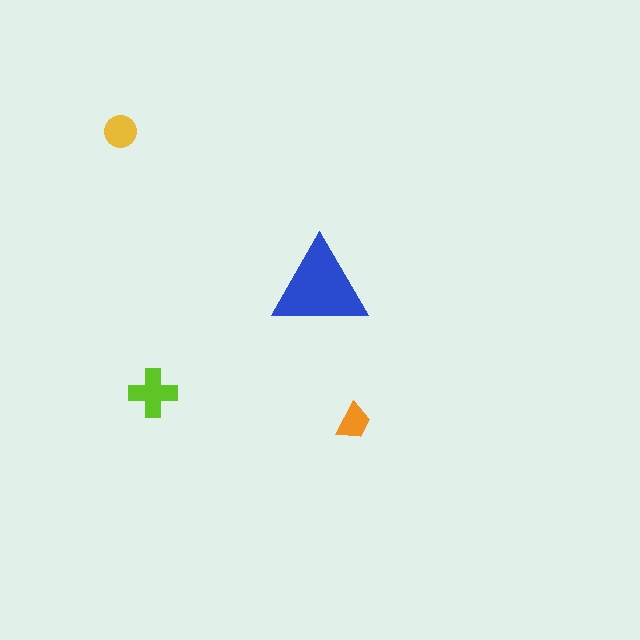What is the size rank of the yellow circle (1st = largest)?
3rd.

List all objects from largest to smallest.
The blue triangle, the lime cross, the yellow circle, the orange trapezoid.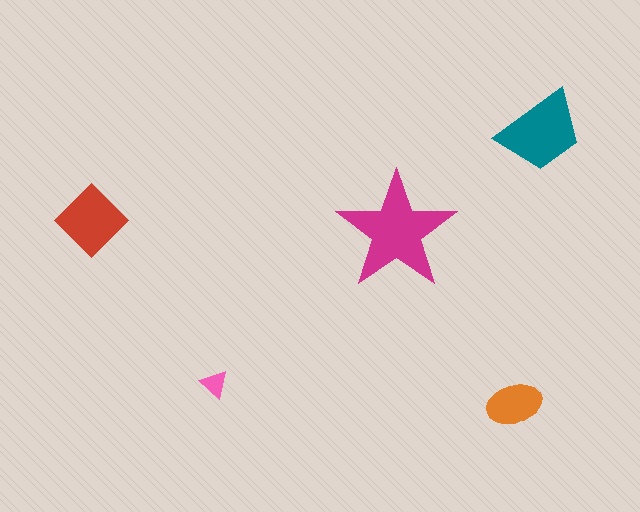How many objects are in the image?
There are 5 objects in the image.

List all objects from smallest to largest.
The pink triangle, the orange ellipse, the red diamond, the teal trapezoid, the magenta star.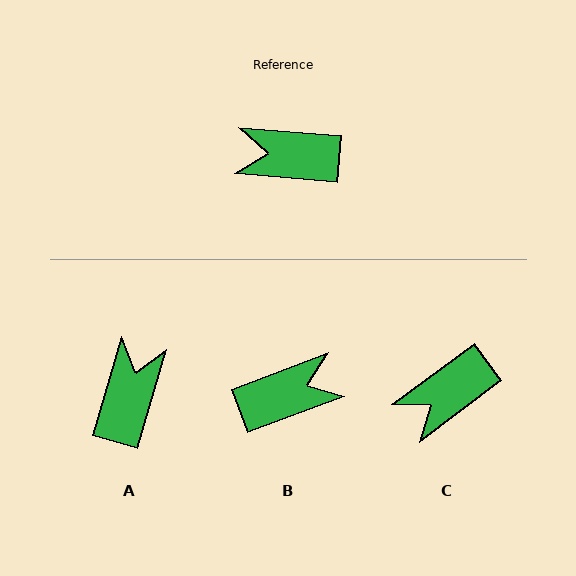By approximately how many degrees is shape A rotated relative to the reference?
Approximately 102 degrees clockwise.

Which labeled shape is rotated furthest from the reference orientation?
B, about 155 degrees away.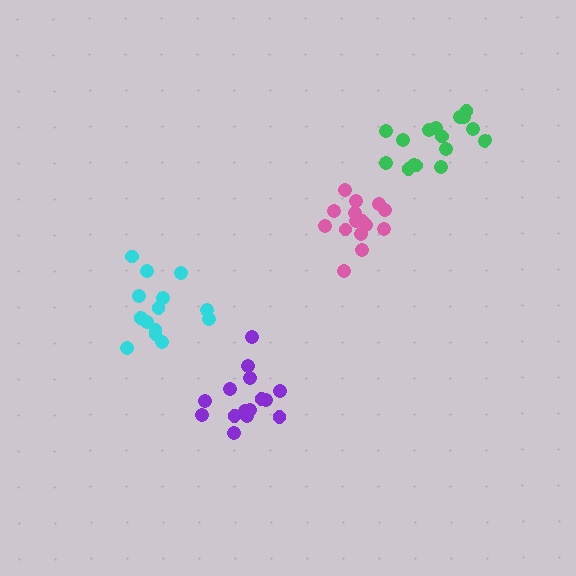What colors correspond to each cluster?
The clusters are colored: cyan, green, purple, pink.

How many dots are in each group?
Group 1: 15 dots, Group 2: 16 dots, Group 3: 15 dots, Group 4: 15 dots (61 total).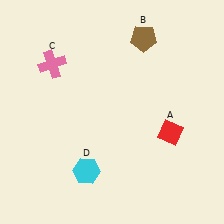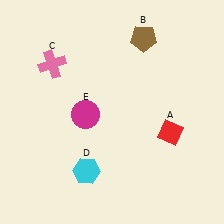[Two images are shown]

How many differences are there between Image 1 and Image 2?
There is 1 difference between the two images.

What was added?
A magenta circle (E) was added in Image 2.